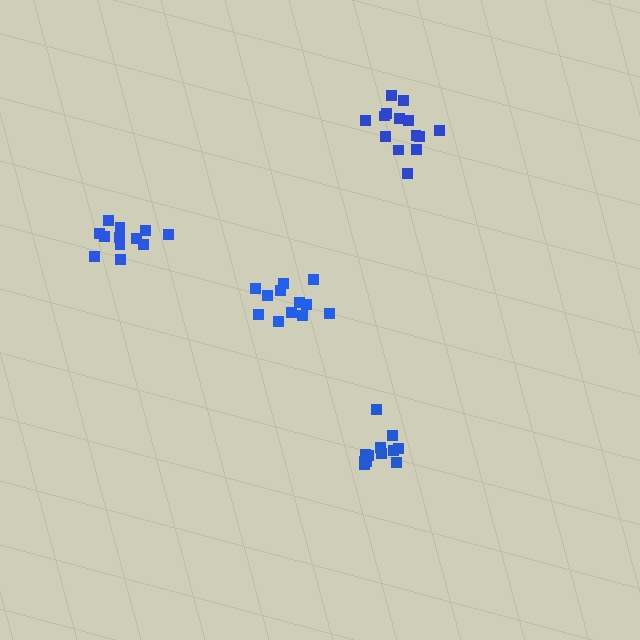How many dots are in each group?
Group 1: 12 dots, Group 2: 12 dots, Group 3: 12 dots, Group 4: 14 dots (50 total).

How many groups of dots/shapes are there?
There are 4 groups.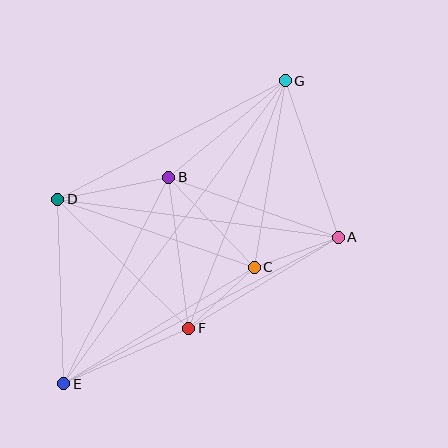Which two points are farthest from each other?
Points E and G are farthest from each other.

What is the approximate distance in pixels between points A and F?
The distance between A and F is approximately 175 pixels.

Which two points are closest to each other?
Points A and C are closest to each other.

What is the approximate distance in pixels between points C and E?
The distance between C and E is approximately 223 pixels.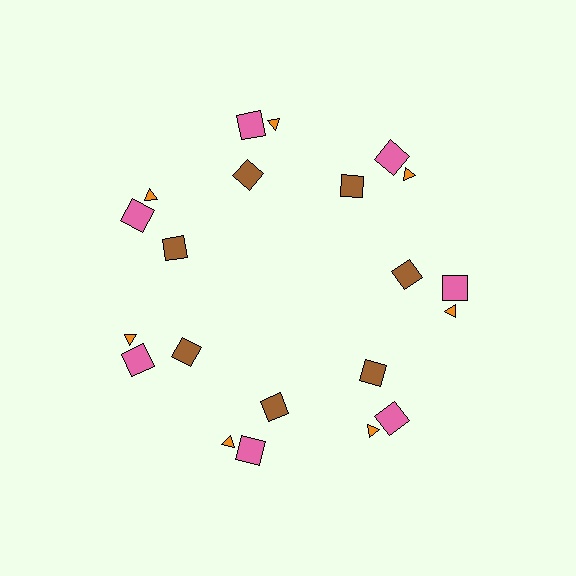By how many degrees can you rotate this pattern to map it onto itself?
The pattern maps onto itself every 51 degrees of rotation.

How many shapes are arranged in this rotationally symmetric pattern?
There are 21 shapes, arranged in 7 groups of 3.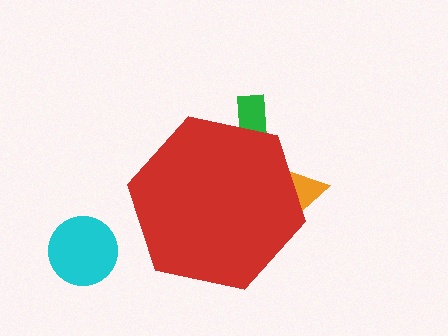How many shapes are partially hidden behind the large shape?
2 shapes are partially hidden.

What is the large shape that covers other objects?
A red hexagon.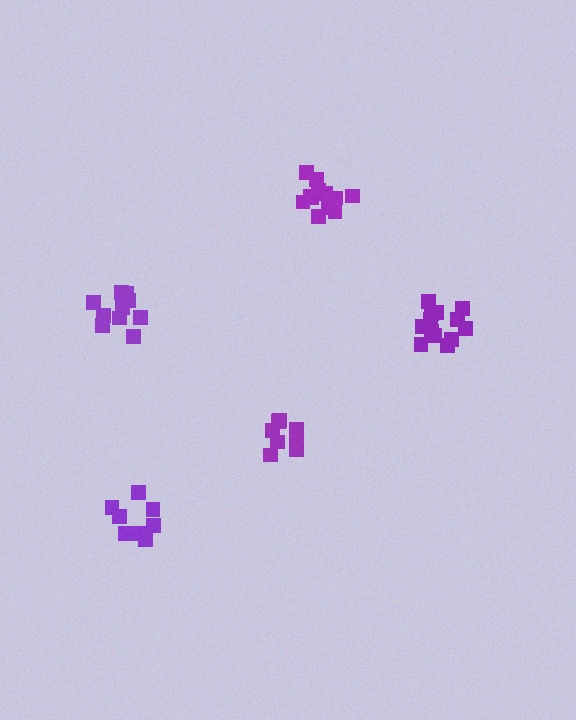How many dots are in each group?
Group 1: 8 dots, Group 2: 11 dots, Group 3: 9 dots, Group 4: 12 dots, Group 5: 13 dots (53 total).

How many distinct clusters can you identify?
There are 5 distinct clusters.